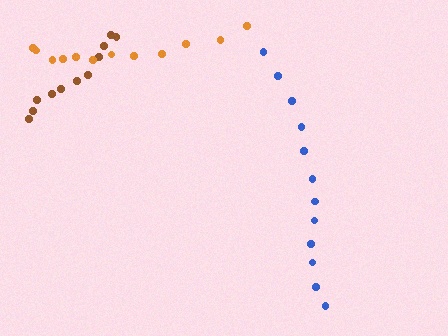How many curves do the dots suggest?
There are 3 distinct paths.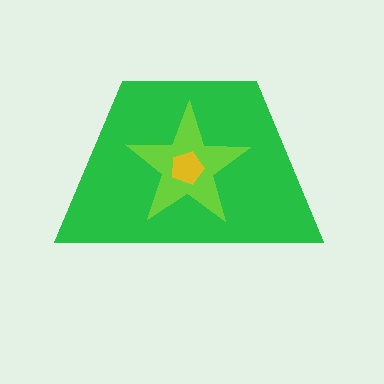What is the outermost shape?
The green trapezoid.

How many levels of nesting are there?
3.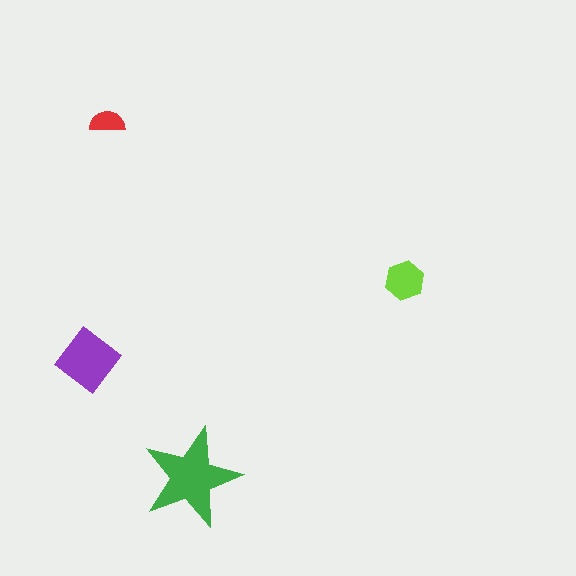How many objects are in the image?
There are 4 objects in the image.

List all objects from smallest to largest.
The red semicircle, the lime hexagon, the purple diamond, the green star.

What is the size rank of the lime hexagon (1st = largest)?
3rd.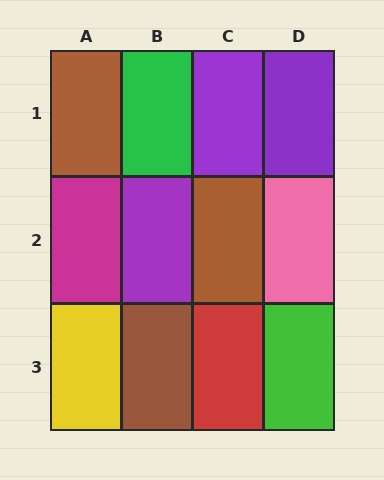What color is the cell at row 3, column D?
Green.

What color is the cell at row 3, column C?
Red.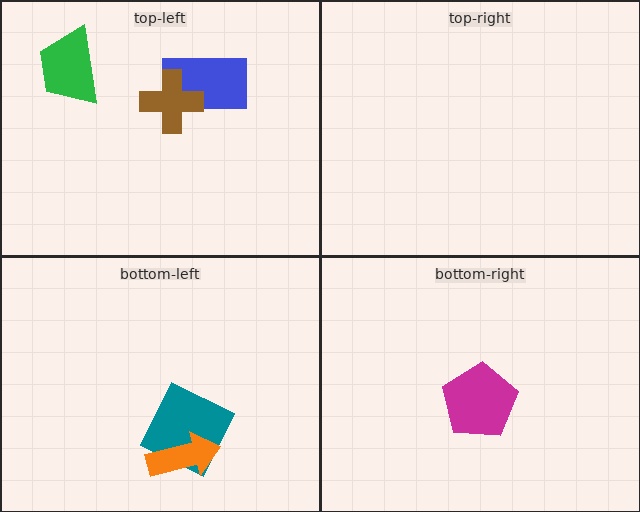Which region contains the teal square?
The bottom-left region.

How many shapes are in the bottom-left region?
2.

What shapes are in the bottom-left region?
The teal square, the orange arrow.